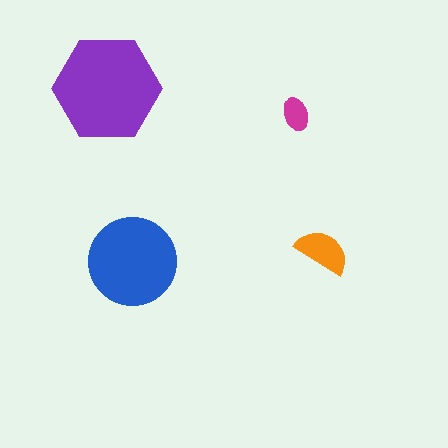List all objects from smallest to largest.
The magenta ellipse, the orange semicircle, the blue circle, the purple hexagon.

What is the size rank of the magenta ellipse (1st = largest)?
4th.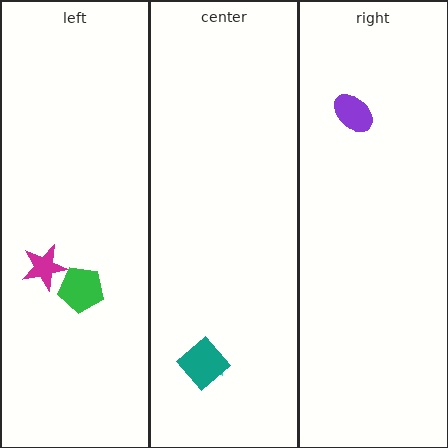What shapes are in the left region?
The magenta star, the green pentagon.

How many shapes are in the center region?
2.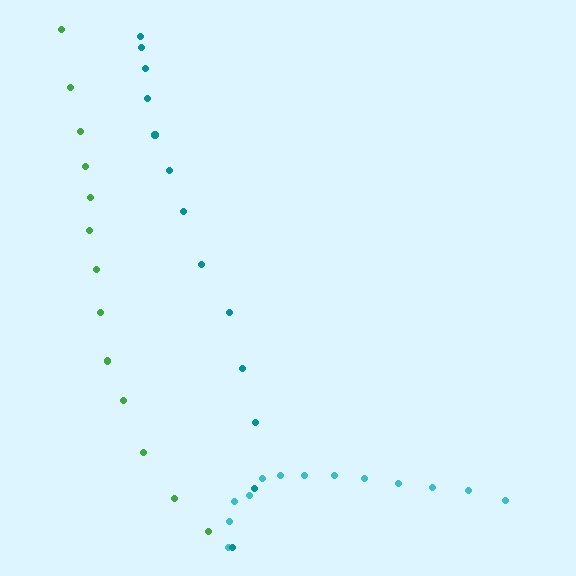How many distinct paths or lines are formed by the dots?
There are 3 distinct paths.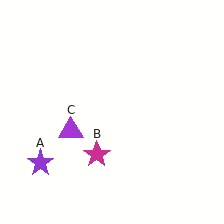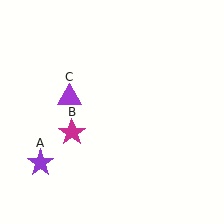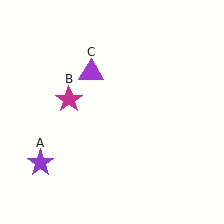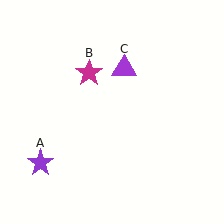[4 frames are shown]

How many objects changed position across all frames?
2 objects changed position: magenta star (object B), purple triangle (object C).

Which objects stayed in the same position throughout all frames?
Purple star (object A) remained stationary.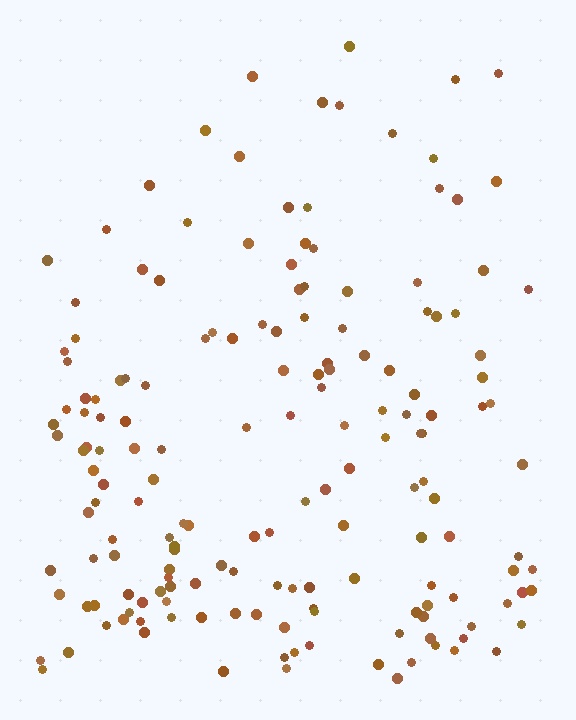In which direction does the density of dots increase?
From top to bottom, with the bottom side densest.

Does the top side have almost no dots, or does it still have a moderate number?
Still a moderate number, just noticeably fewer than the bottom.